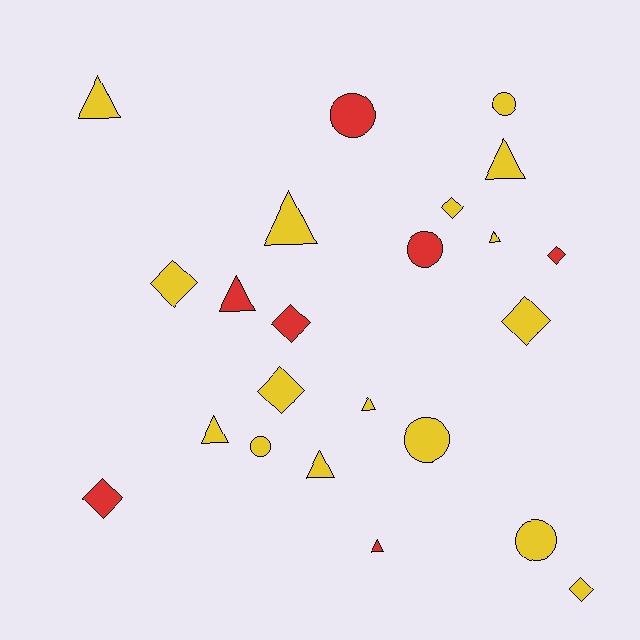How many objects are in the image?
There are 23 objects.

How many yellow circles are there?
There are 4 yellow circles.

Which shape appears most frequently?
Triangle, with 9 objects.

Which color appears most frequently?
Yellow, with 16 objects.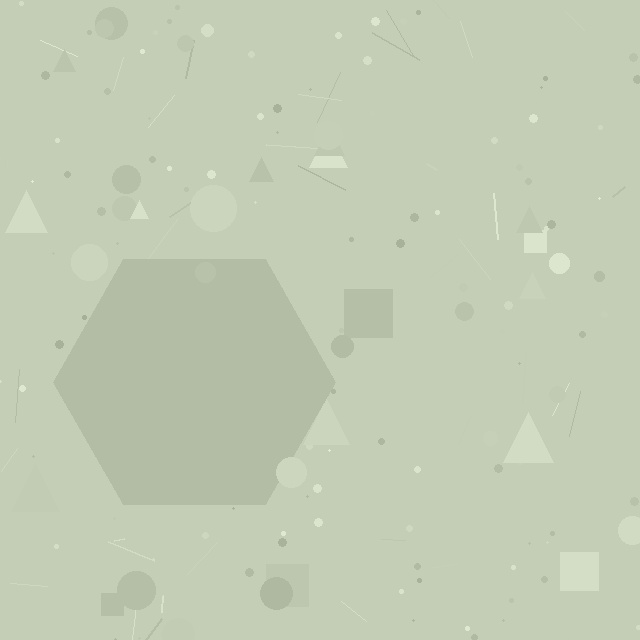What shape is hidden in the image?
A hexagon is hidden in the image.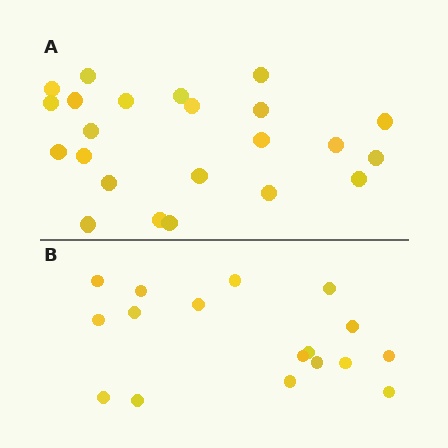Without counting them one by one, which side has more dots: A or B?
Region A (the top region) has more dots.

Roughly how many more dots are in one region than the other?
Region A has about 6 more dots than region B.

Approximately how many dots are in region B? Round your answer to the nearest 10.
About 20 dots. (The exact count is 17, which rounds to 20.)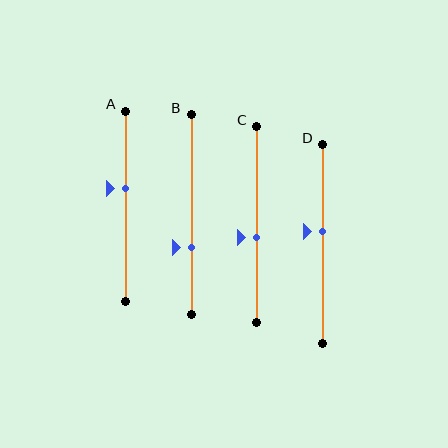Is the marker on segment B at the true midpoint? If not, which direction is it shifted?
No, the marker on segment B is shifted downward by about 16% of the segment length.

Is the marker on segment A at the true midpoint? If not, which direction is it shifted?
No, the marker on segment A is shifted upward by about 9% of the segment length.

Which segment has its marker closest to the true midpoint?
Segment D has its marker closest to the true midpoint.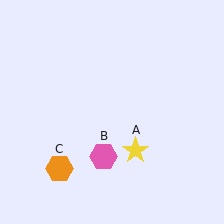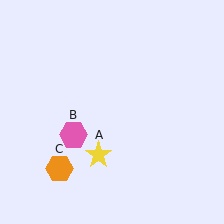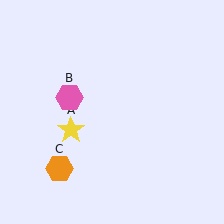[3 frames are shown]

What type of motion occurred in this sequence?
The yellow star (object A), pink hexagon (object B) rotated clockwise around the center of the scene.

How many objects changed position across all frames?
2 objects changed position: yellow star (object A), pink hexagon (object B).